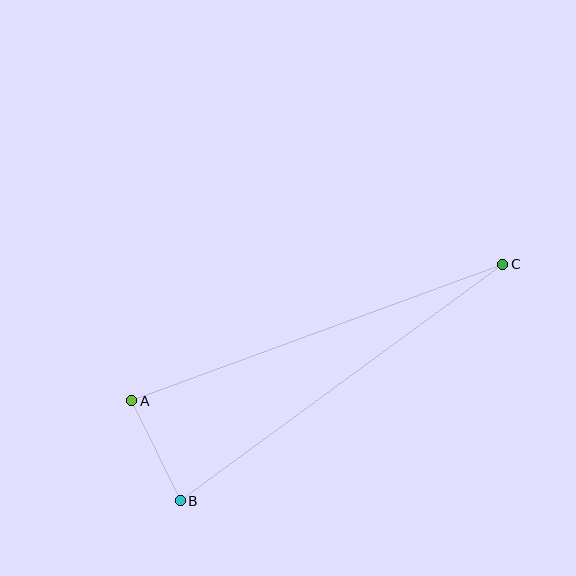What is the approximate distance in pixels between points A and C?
The distance between A and C is approximately 395 pixels.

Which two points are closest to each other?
Points A and B are closest to each other.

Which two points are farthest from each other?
Points B and C are farthest from each other.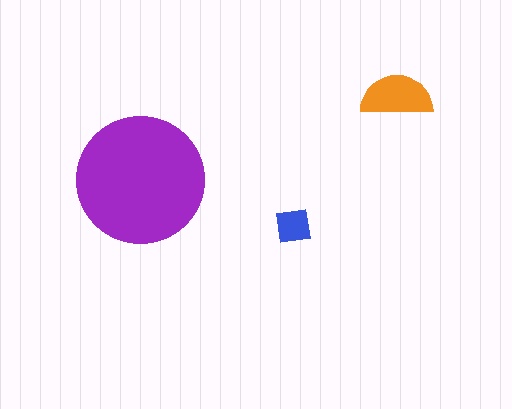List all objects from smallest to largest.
The blue square, the orange semicircle, the purple circle.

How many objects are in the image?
There are 3 objects in the image.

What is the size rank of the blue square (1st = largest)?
3rd.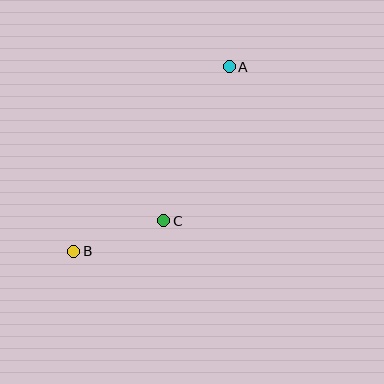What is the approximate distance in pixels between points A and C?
The distance between A and C is approximately 167 pixels.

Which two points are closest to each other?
Points B and C are closest to each other.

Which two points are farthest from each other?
Points A and B are farthest from each other.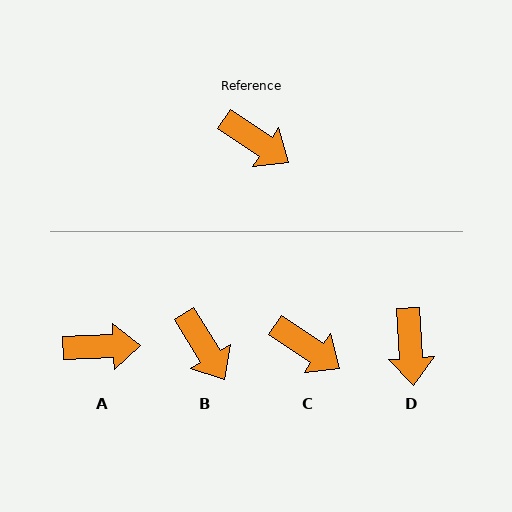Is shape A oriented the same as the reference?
No, it is off by about 36 degrees.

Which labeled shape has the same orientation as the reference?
C.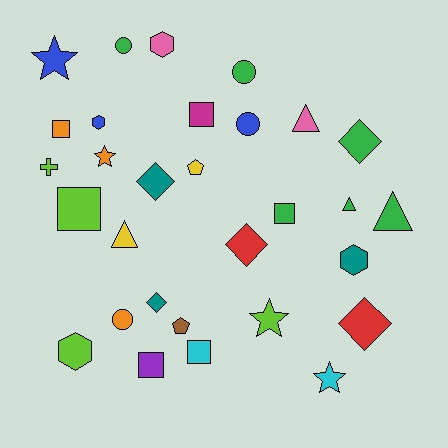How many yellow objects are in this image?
There are 2 yellow objects.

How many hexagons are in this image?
There are 4 hexagons.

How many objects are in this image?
There are 30 objects.